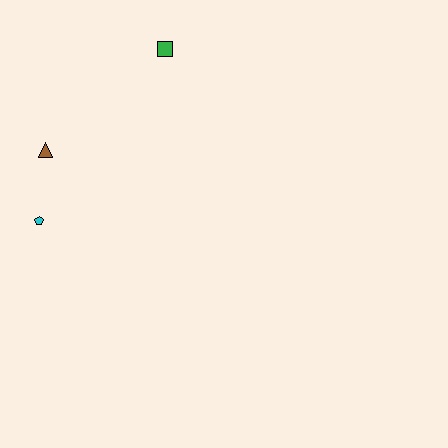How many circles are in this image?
There are no circles.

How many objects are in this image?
There are 3 objects.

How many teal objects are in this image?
There are no teal objects.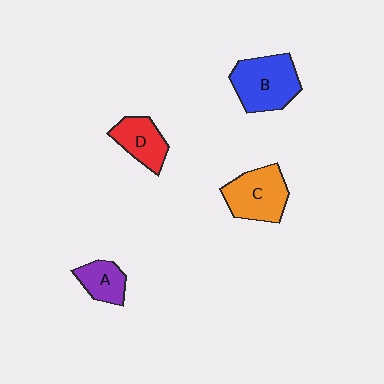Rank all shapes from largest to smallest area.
From largest to smallest: B (blue), C (orange), D (red), A (purple).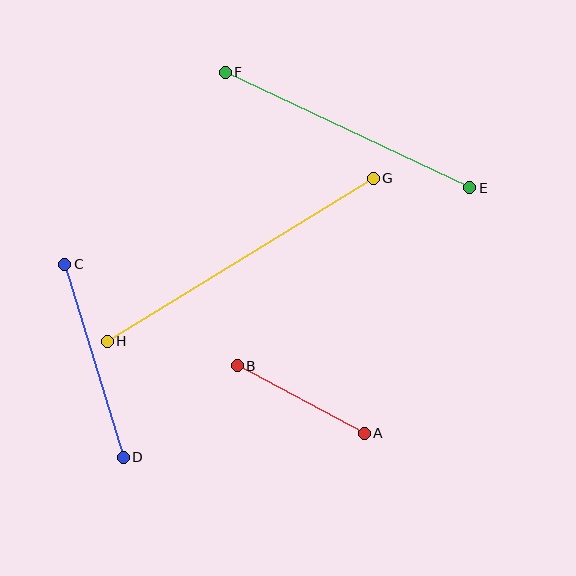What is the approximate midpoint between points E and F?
The midpoint is at approximately (348, 130) pixels.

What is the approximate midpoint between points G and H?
The midpoint is at approximately (240, 260) pixels.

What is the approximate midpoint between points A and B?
The midpoint is at approximately (301, 399) pixels.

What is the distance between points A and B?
The distance is approximately 144 pixels.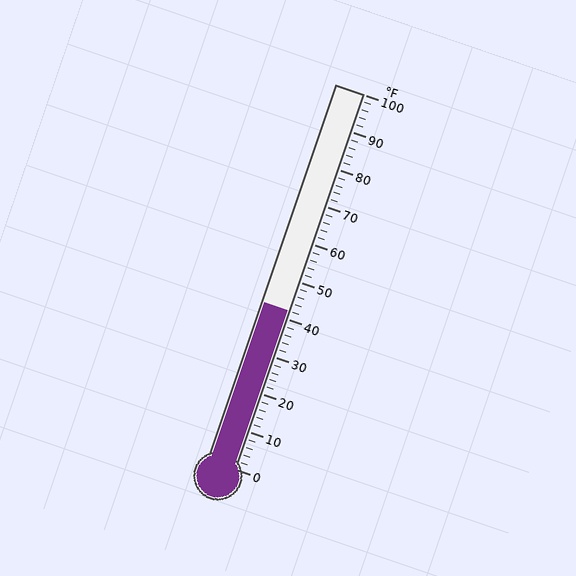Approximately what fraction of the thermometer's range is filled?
The thermometer is filled to approximately 40% of its range.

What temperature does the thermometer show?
The thermometer shows approximately 42°F.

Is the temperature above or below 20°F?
The temperature is above 20°F.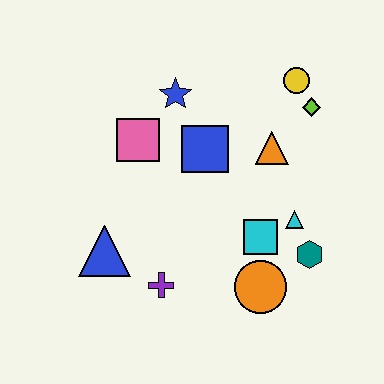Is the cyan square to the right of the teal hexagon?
No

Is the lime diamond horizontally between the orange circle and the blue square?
No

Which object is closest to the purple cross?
The blue triangle is closest to the purple cross.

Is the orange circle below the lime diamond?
Yes